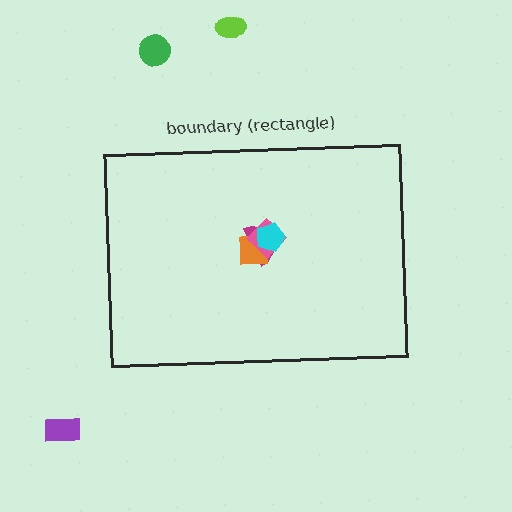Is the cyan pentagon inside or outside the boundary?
Inside.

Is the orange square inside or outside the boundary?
Inside.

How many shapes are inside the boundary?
4 inside, 3 outside.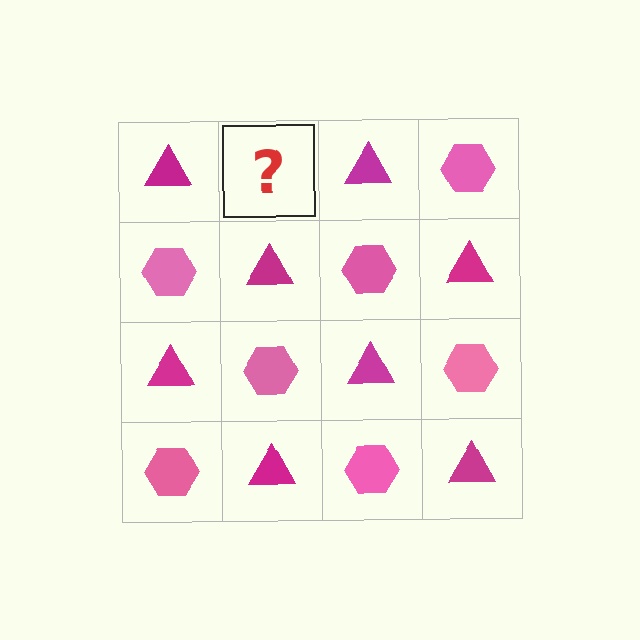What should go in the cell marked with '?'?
The missing cell should contain a pink hexagon.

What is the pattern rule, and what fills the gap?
The rule is that it alternates magenta triangle and pink hexagon in a checkerboard pattern. The gap should be filled with a pink hexagon.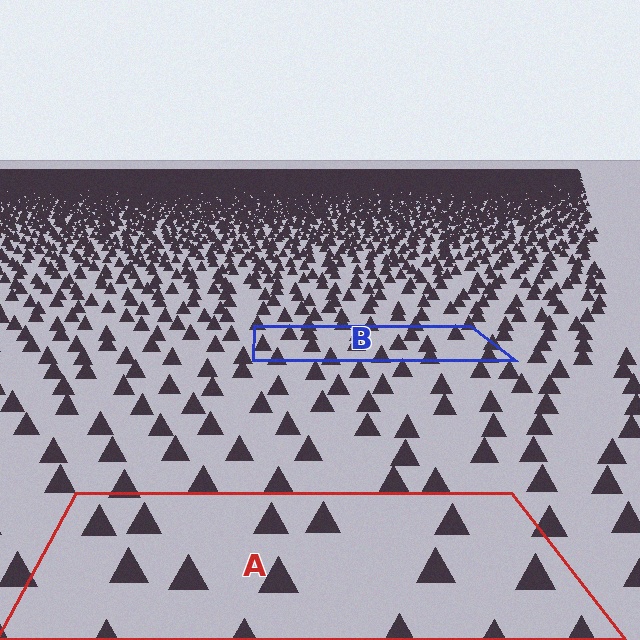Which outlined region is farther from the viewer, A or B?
Region B is farther from the viewer — the texture elements inside it appear smaller and more densely packed.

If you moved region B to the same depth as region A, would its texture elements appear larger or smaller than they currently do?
They would appear larger. At a closer depth, the same texture elements are projected at a bigger on-screen size.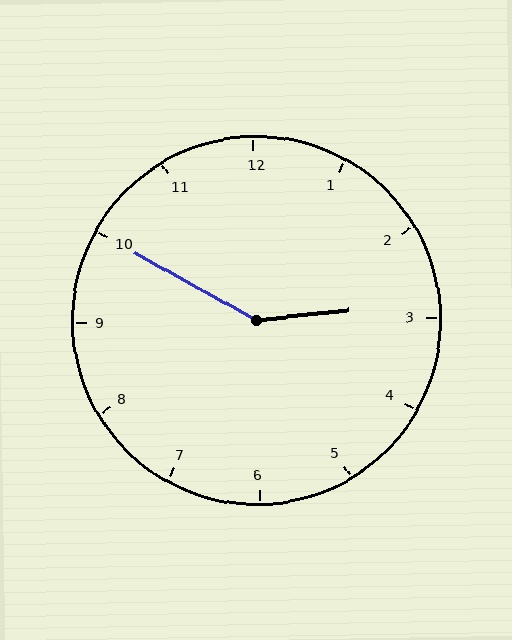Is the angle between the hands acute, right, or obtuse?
It is obtuse.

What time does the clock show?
2:50.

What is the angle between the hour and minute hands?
Approximately 145 degrees.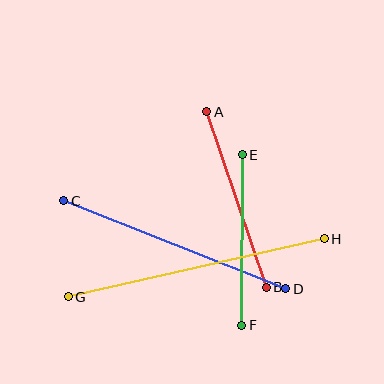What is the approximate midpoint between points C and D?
The midpoint is at approximately (175, 245) pixels.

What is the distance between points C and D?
The distance is approximately 238 pixels.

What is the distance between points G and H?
The distance is approximately 262 pixels.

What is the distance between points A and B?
The distance is approximately 185 pixels.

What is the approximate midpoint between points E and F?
The midpoint is at approximately (242, 240) pixels.